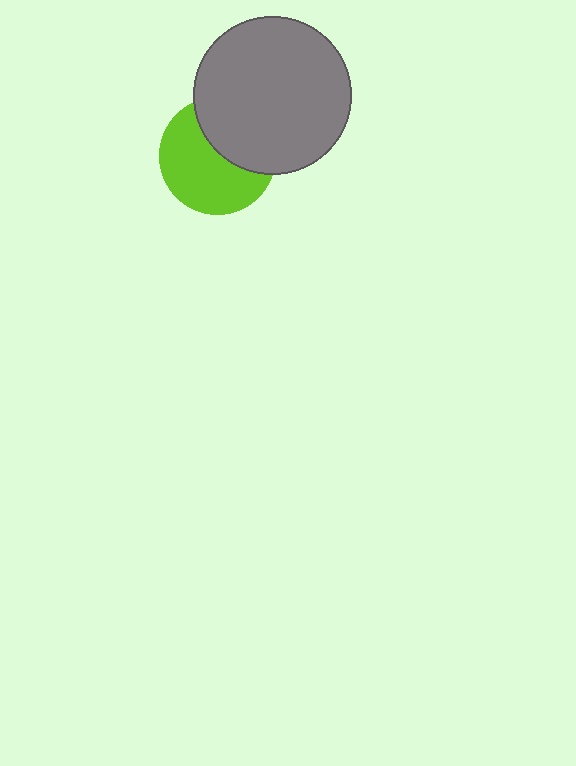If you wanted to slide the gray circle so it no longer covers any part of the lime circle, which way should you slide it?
Slide it toward the upper-right — that is the most direct way to separate the two shapes.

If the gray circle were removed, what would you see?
You would see the complete lime circle.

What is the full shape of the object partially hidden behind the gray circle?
The partially hidden object is a lime circle.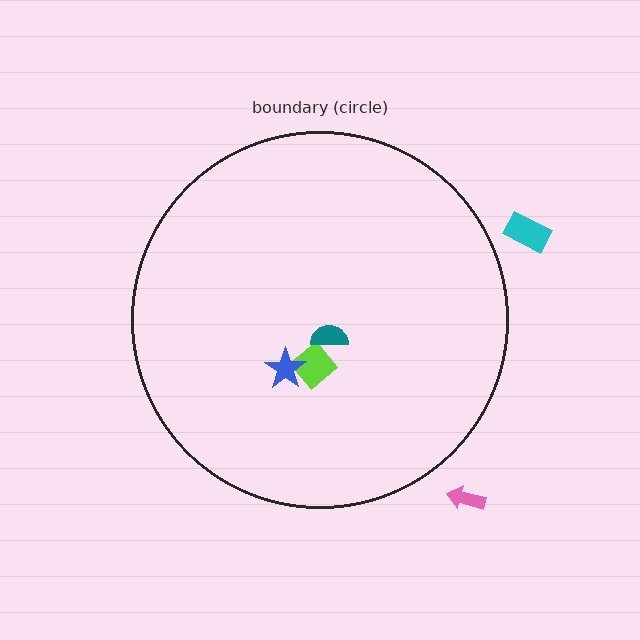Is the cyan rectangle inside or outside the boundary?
Outside.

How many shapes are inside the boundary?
3 inside, 2 outside.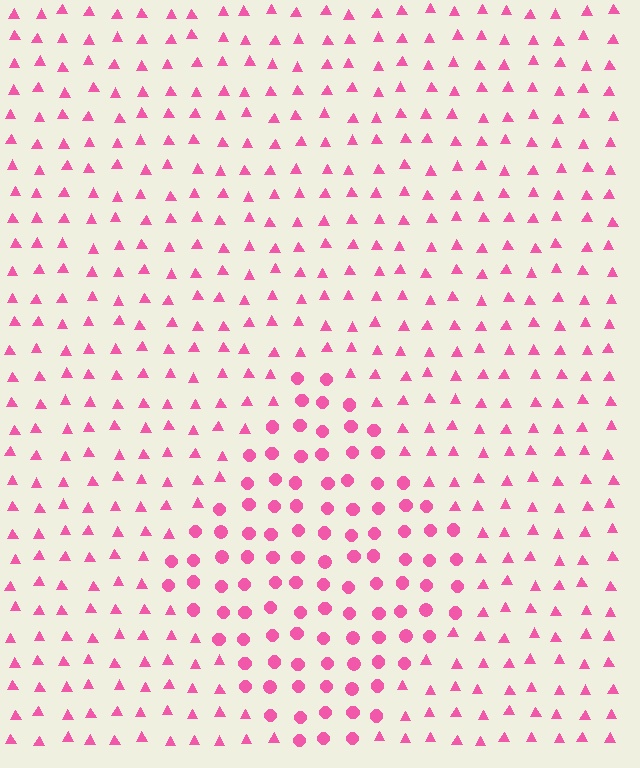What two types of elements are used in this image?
The image uses circles inside the diamond region and triangles outside it.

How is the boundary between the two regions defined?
The boundary is defined by a change in element shape: circles inside vs. triangles outside. All elements share the same color and spacing.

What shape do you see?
I see a diamond.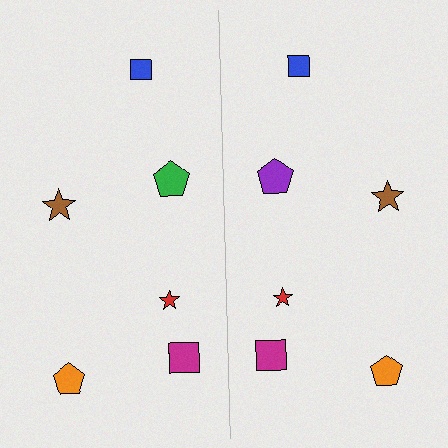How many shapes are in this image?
There are 12 shapes in this image.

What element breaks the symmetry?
The purple pentagon on the right side breaks the symmetry — its mirror counterpart is green.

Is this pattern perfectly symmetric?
No, the pattern is not perfectly symmetric. The purple pentagon on the right side breaks the symmetry — its mirror counterpart is green.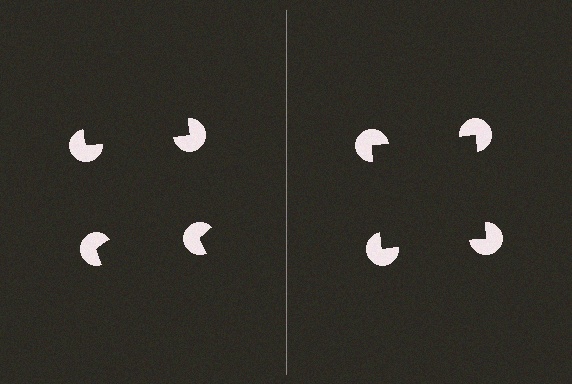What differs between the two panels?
The pac-man discs are positioned identically on both sides; only the wedge orientations differ. On the right they align to a square; on the left they are misaligned.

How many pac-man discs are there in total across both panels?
8 — 4 on each side.